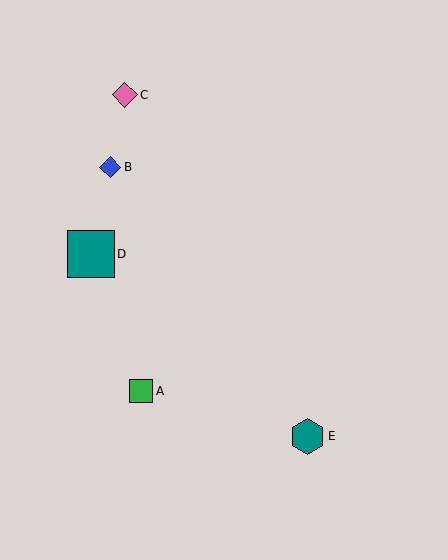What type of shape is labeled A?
Shape A is a green square.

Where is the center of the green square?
The center of the green square is at (141, 391).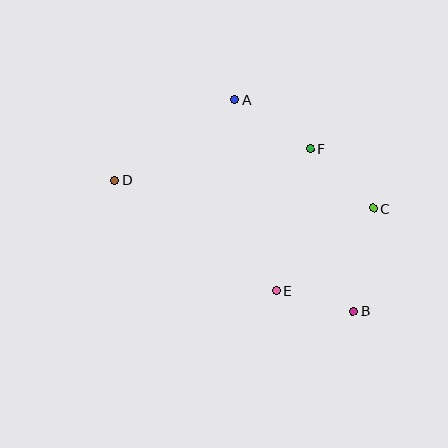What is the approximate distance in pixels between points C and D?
The distance between C and D is approximately 261 pixels.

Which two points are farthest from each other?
Points B and D are farthest from each other.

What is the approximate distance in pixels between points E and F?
The distance between E and F is approximately 146 pixels.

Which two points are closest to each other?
Points B and E are closest to each other.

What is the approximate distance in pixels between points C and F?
The distance between C and F is approximately 87 pixels.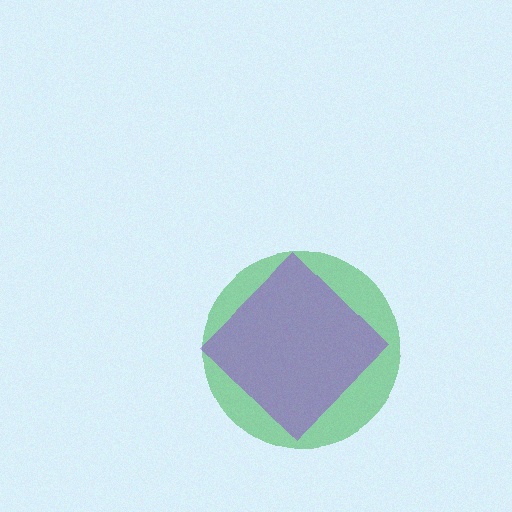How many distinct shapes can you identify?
There are 2 distinct shapes: a green circle, a purple diamond.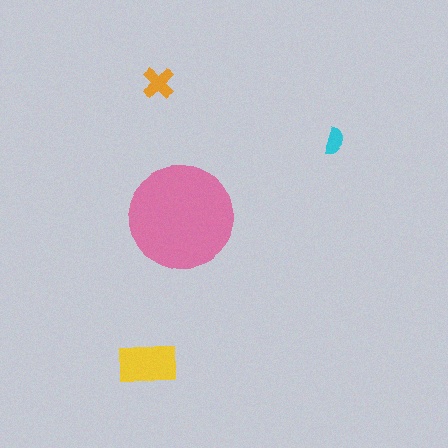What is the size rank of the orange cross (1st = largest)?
3rd.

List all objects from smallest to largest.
The cyan semicircle, the orange cross, the yellow rectangle, the pink circle.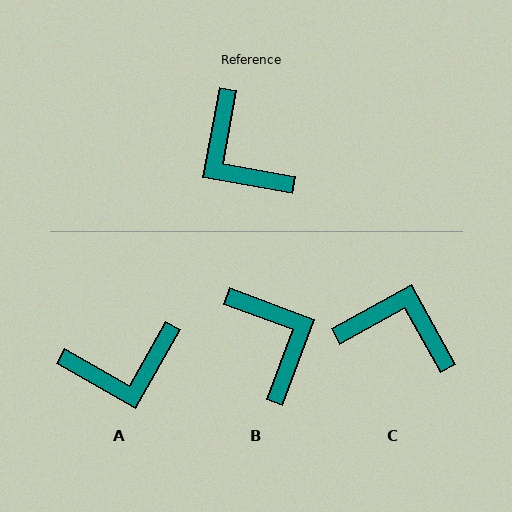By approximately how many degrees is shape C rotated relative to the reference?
Approximately 141 degrees clockwise.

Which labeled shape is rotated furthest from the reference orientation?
B, about 170 degrees away.